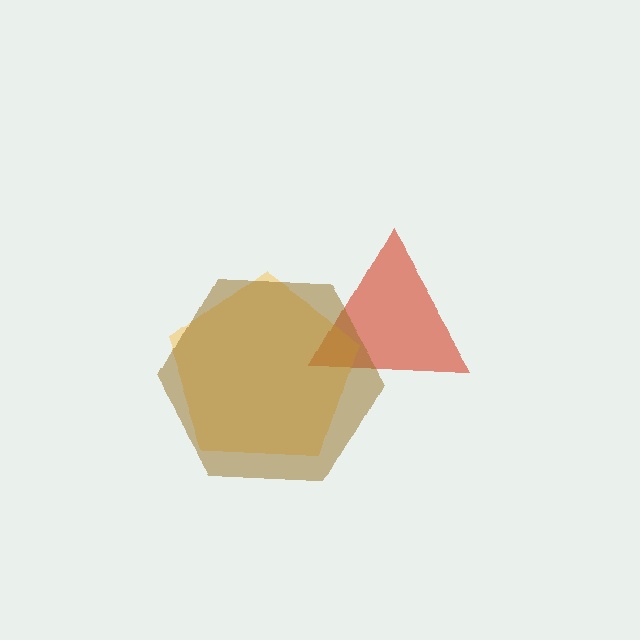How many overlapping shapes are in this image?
There are 3 overlapping shapes in the image.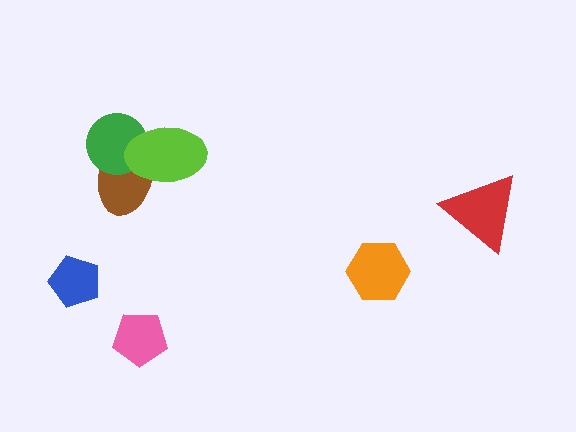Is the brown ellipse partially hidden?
Yes, it is partially covered by another shape.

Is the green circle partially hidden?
Yes, it is partially covered by another shape.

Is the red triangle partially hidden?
No, no other shape covers it.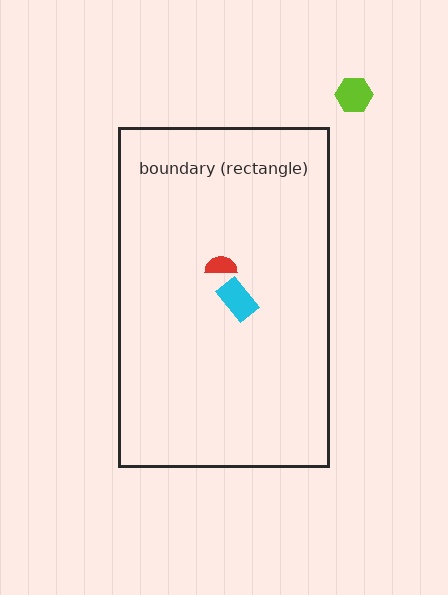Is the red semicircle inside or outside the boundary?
Inside.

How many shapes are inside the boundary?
2 inside, 1 outside.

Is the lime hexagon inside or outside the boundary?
Outside.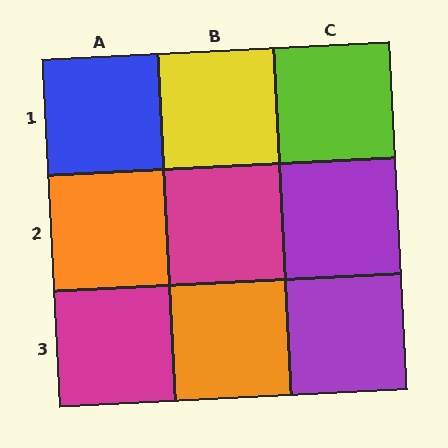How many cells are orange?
2 cells are orange.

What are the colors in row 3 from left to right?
Magenta, orange, purple.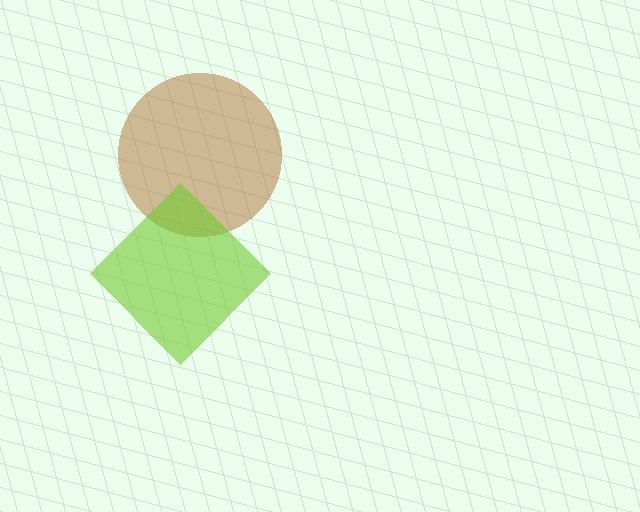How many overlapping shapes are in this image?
There are 2 overlapping shapes in the image.